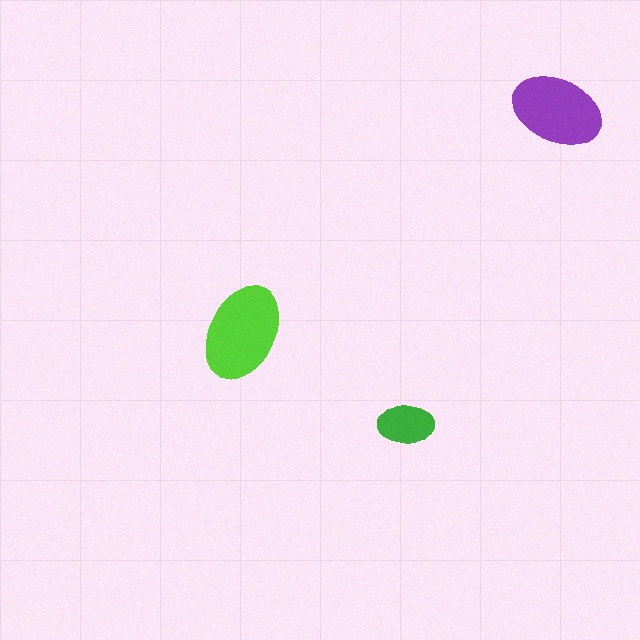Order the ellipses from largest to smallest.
the lime one, the purple one, the green one.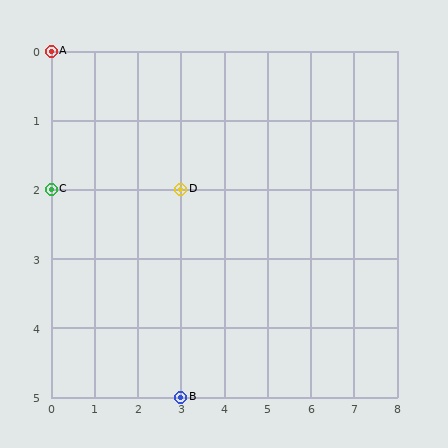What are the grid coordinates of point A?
Point A is at grid coordinates (0, 0).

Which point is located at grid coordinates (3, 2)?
Point D is at (3, 2).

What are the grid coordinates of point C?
Point C is at grid coordinates (0, 2).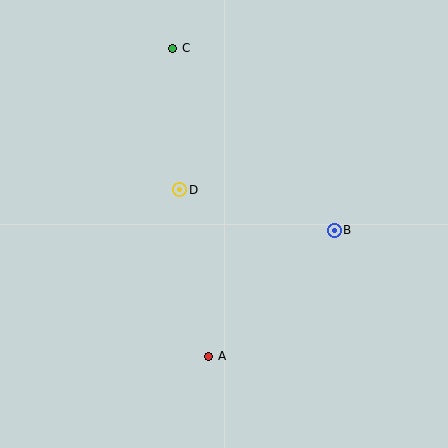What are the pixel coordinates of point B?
Point B is at (334, 230).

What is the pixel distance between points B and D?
The distance between B and D is 160 pixels.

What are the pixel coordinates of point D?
Point D is at (180, 190).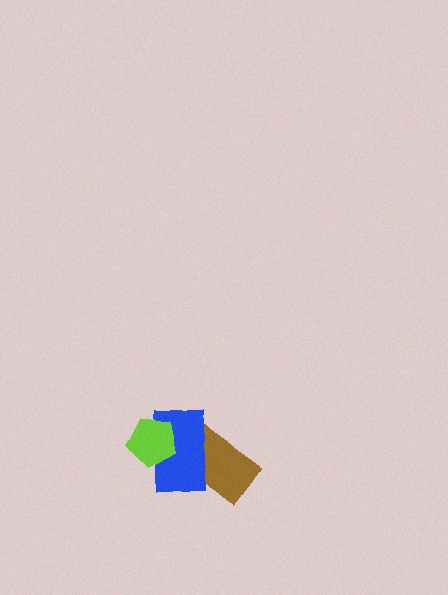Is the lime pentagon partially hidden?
No, no other shape covers it.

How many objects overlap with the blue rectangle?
2 objects overlap with the blue rectangle.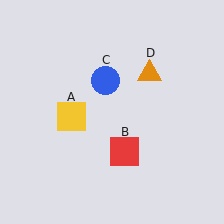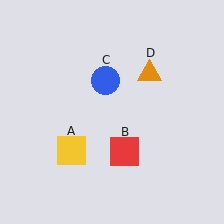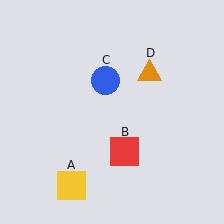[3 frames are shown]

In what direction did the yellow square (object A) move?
The yellow square (object A) moved down.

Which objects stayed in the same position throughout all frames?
Red square (object B) and blue circle (object C) and orange triangle (object D) remained stationary.